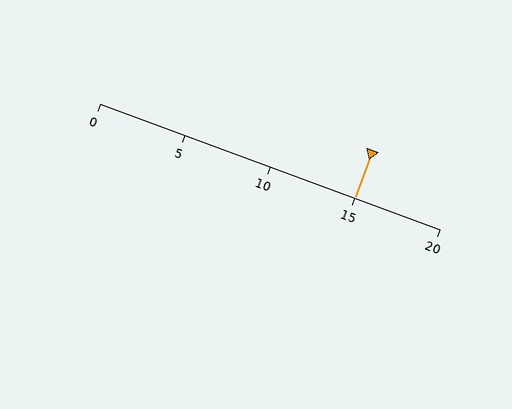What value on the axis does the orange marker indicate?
The marker indicates approximately 15.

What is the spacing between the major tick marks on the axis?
The major ticks are spaced 5 apart.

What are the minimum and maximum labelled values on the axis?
The axis runs from 0 to 20.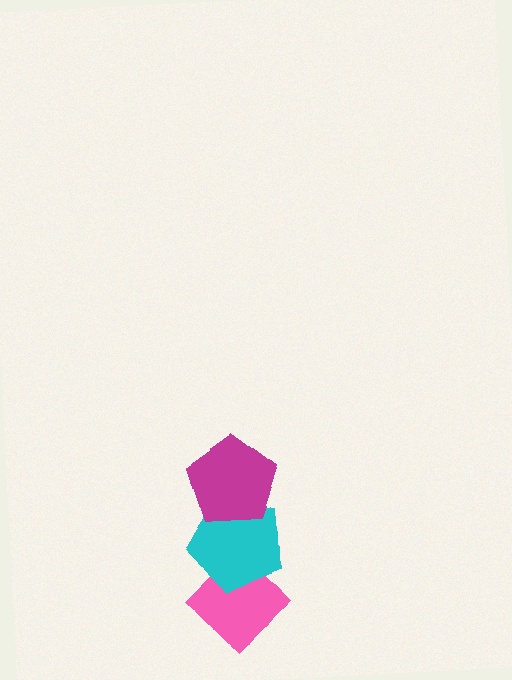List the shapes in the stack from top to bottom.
From top to bottom: the magenta pentagon, the cyan pentagon, the pink diamond.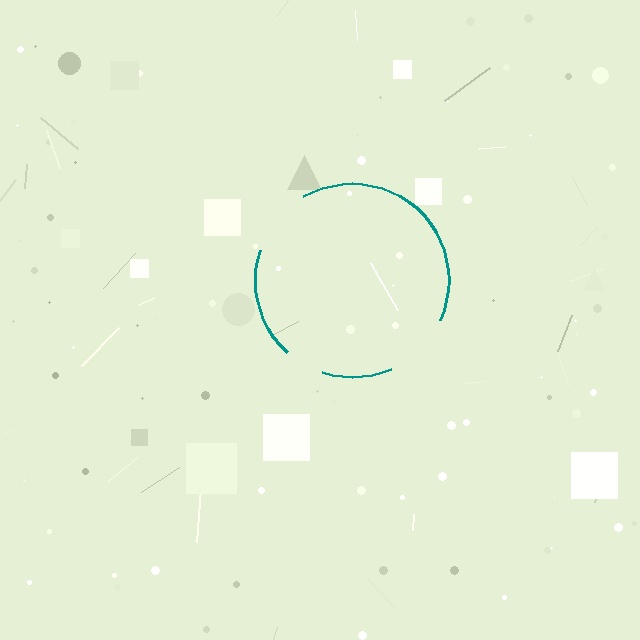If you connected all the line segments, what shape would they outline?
They would outline a circle.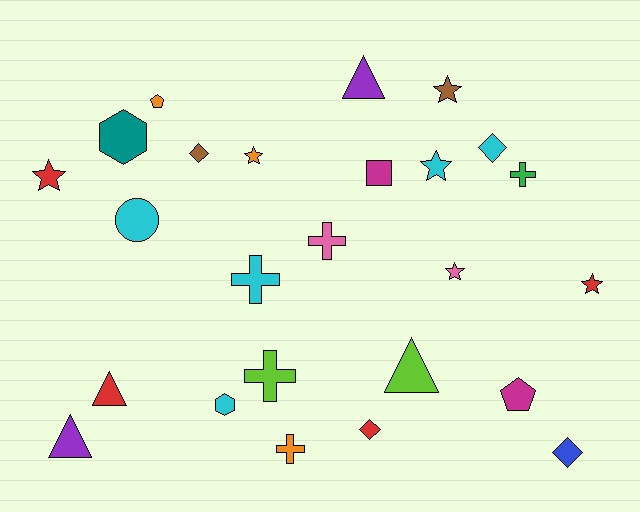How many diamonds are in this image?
There are 4 diamonds.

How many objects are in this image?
There are 25 objects.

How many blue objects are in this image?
There is 1 blue object.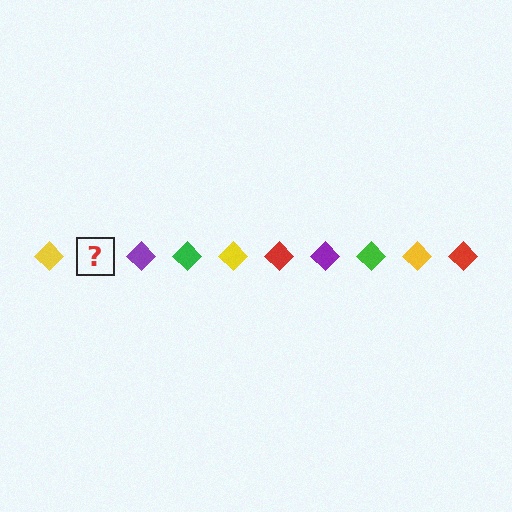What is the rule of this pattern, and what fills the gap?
The rule is that the pattern cycles through yellow, red, purple, green diamonds. The gap should be filled with a red diamond.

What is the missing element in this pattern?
The missing element is a red diamond.